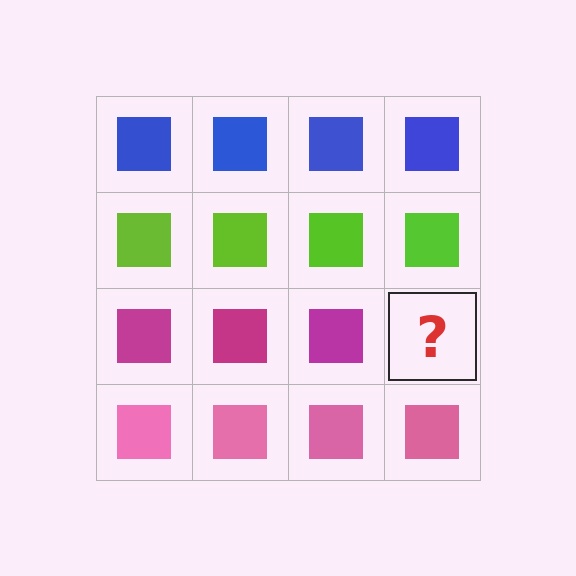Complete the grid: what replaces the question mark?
The question mark should be replaced with a magenta square.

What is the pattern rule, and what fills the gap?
The rule is that each row has a consistent color. The gap should be filled with a magenta square.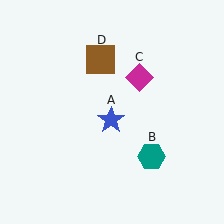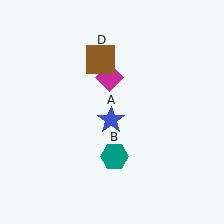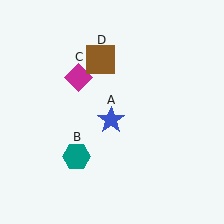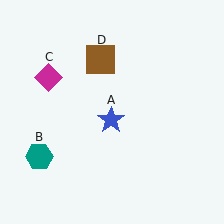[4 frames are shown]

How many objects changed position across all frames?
2 objects changed position: teal hexagon (object B), magenta diamond (object C).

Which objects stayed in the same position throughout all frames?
Blue star (object A) and brown square (object D) remained stationary.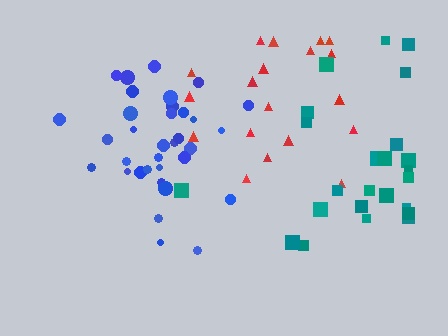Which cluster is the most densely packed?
Blue.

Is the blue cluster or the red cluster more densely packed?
Blue.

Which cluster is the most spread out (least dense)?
Red.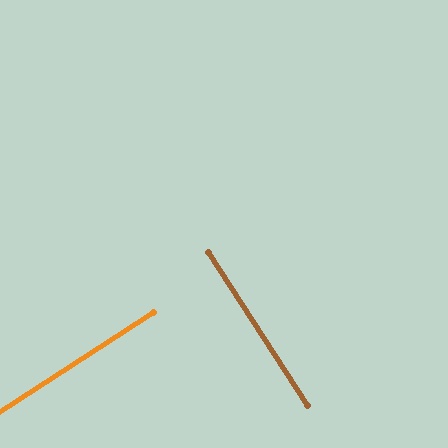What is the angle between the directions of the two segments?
Approximately 90 degrees.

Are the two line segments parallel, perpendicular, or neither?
Perpendicular — they meet at approximately 90°.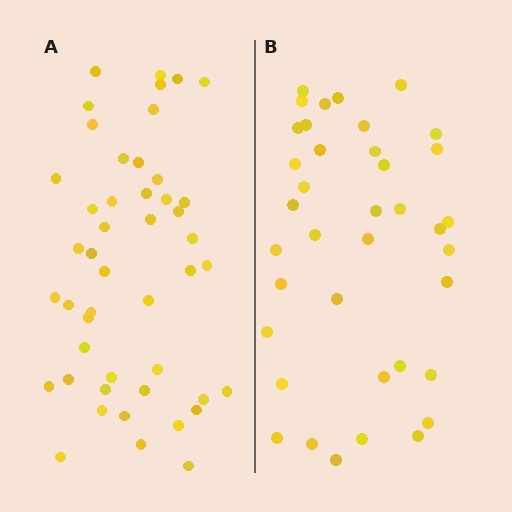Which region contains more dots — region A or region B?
Region A (the left region) has more dots.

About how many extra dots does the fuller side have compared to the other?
Region A has roughly 8 or so more dots than region B.